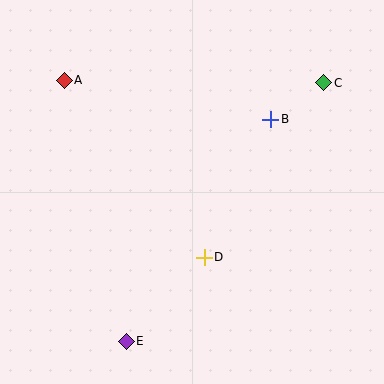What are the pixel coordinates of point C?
Point C is at (324, 83).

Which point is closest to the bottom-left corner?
Point E is closest to the bottom-left corner.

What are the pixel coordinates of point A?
Point A is at (64, 80).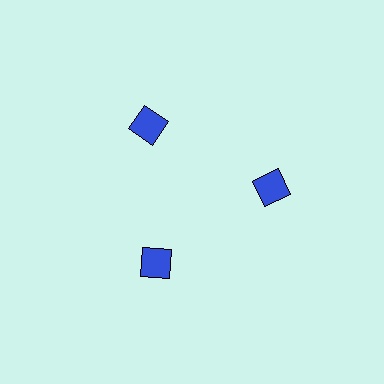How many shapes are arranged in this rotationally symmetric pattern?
There are 3 shapes, arranged in 3 groups of 1.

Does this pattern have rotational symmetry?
Yes, this pattern has 3-fold rotational symmetry. It looks the same after rotating 120 degrees around the center.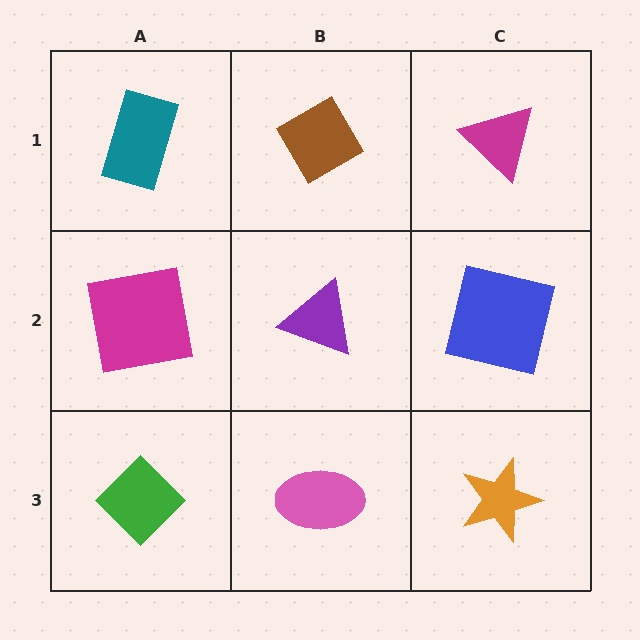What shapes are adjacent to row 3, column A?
A magenta square (row 2, column A), a pink ellipse (row 3, column B).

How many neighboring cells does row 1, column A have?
2.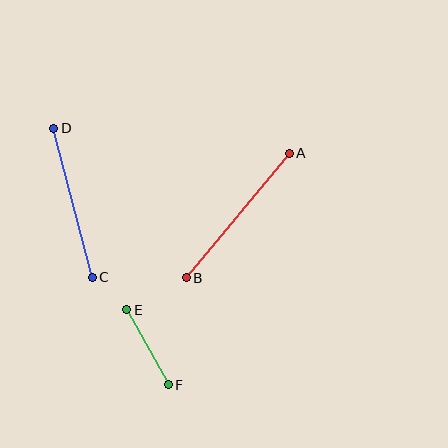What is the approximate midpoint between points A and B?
The midpoint is at approximately (238, 216) pixels.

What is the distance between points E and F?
The distance is approximately 86 pixels.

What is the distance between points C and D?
The distance is approximately 154 pixels.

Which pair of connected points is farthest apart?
Points A and B are farthest apart.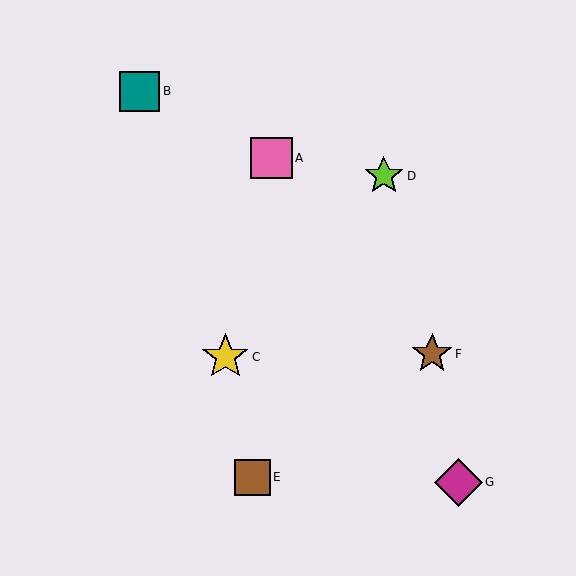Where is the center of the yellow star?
The center of the yellow star is at (225, 357).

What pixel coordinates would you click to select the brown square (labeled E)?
Click at (252, 477) to select the brown square E.